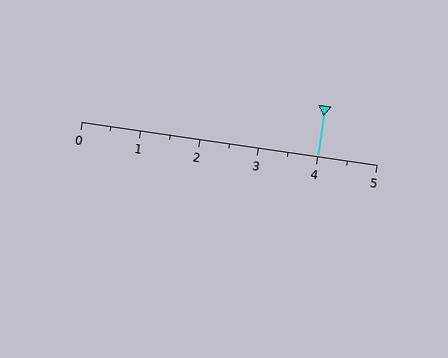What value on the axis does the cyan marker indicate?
The marker indicates approximately 4.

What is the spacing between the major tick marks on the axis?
The major ticks are spaced 1 apart.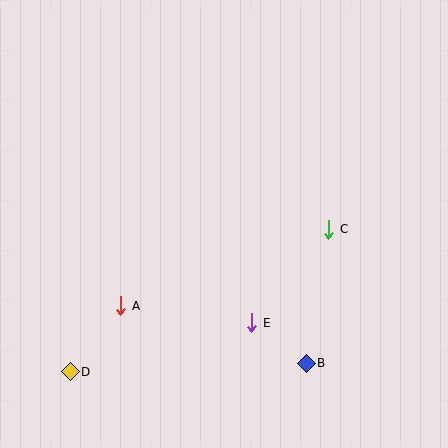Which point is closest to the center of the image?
Point E at (252, 323) is closest to the center.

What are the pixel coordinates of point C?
Point C is at (329, 229).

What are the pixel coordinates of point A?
Point A is at (121, 306).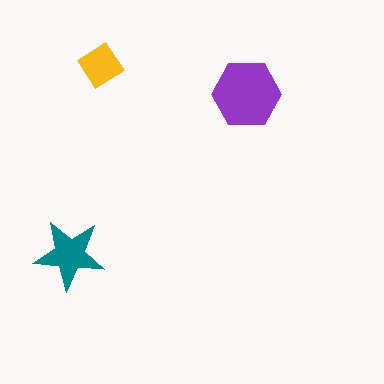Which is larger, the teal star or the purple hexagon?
The purple hexagon.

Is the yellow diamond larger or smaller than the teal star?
Smaller.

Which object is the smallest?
The yellow diamond.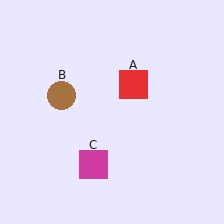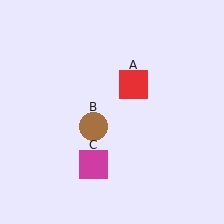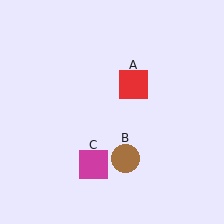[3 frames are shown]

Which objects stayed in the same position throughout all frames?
Red square (object A) and magenta square (object C) remained stationary.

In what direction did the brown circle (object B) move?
The brown circle (object B) moved down and to the right.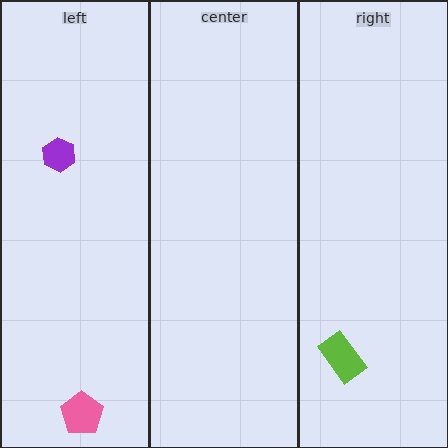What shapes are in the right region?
The lime rectangle.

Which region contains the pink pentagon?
The left region.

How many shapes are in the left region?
2.